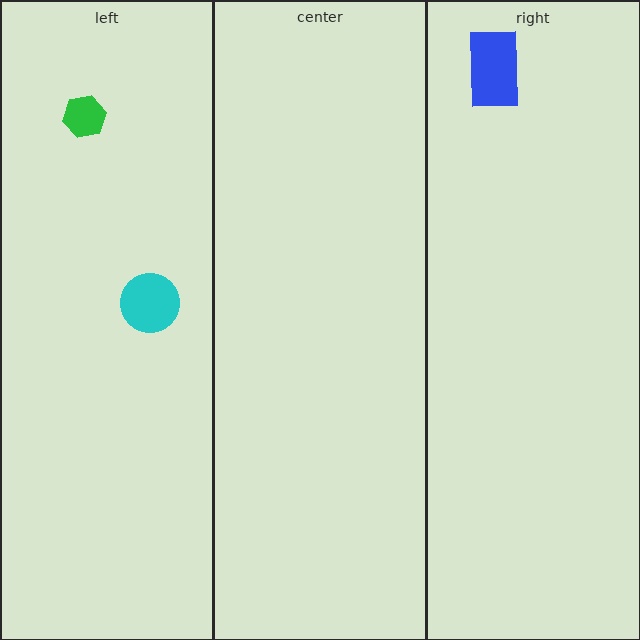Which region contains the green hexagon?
The left region.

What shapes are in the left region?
The green hexagon, the cyan circle.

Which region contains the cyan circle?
The left region.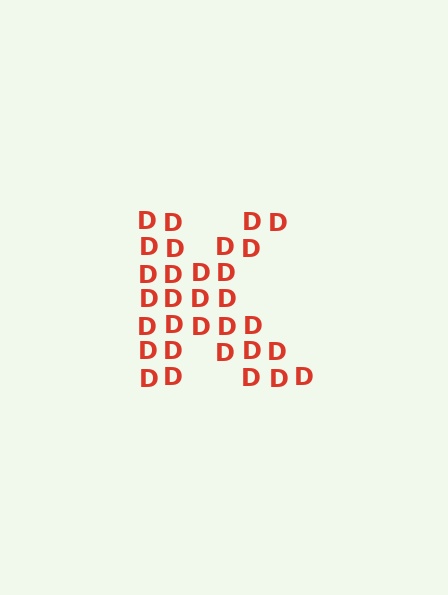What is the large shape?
The large shape is the letter K.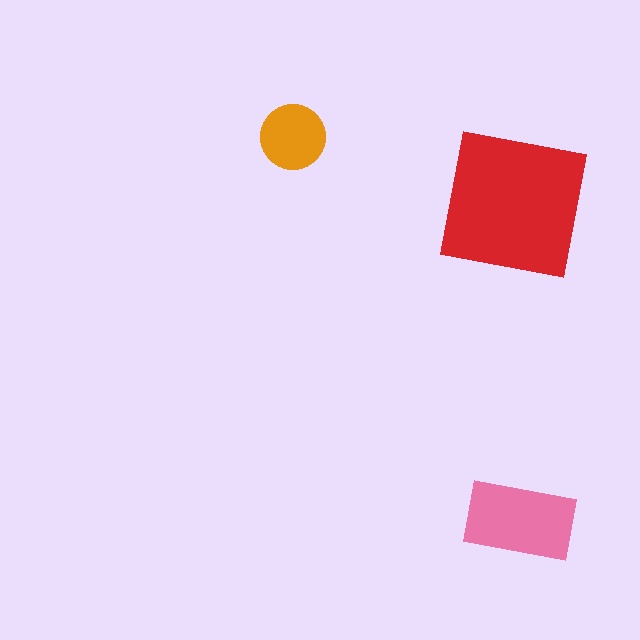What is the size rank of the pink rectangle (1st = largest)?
2nd.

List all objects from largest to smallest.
The red square, the pink rectangle, the orange circle.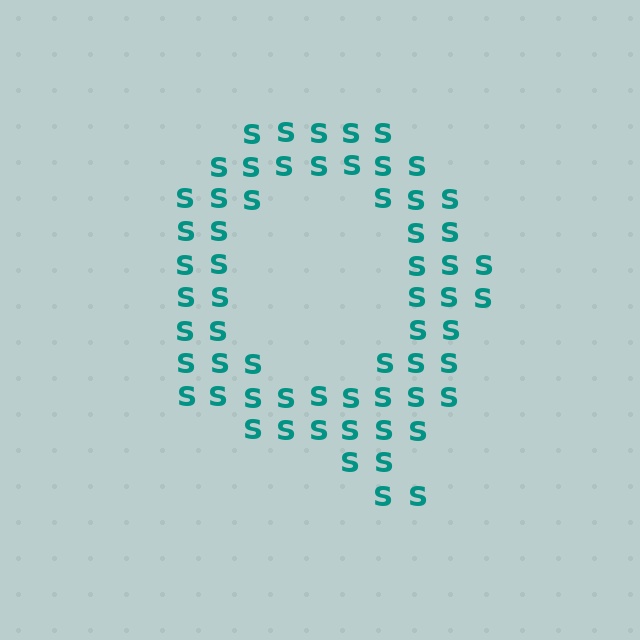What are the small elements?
The small elements are letter S's.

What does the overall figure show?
The overall figure shows the letter Q.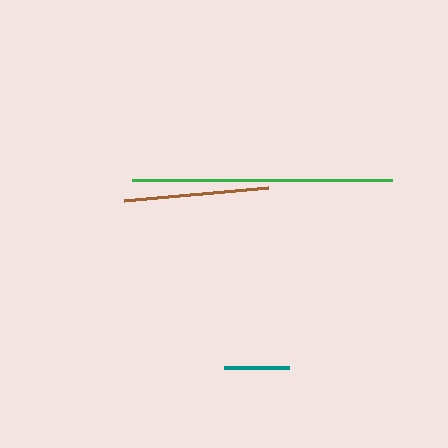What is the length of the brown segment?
The brown segment is approximately 144 pixels long.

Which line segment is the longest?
The green line is the longest at approximately 261 pixels.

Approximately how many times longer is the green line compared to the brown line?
The green line is approximately 1.8 times the length of the brown line.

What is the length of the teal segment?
The teal segment is approximately 64 pixels long.